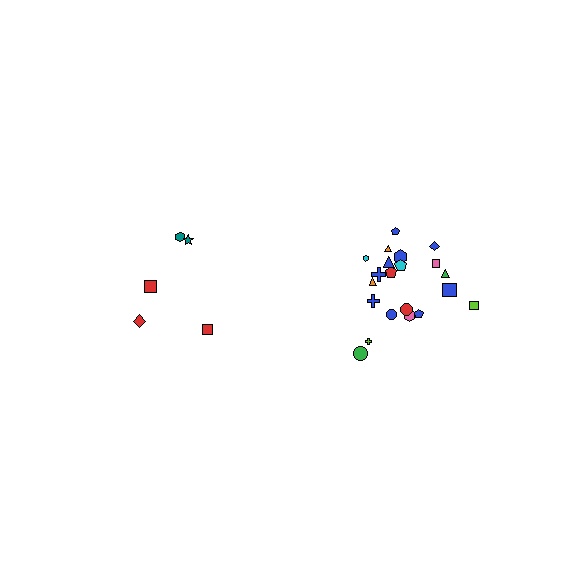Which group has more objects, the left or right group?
The right group.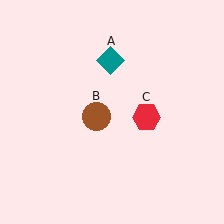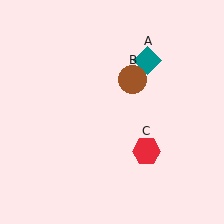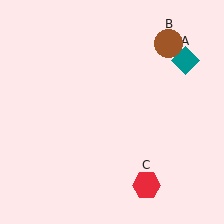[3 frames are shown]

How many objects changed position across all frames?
3 objects changed position: teal diamond (object A), brown circle (object B), red hexagon (object C).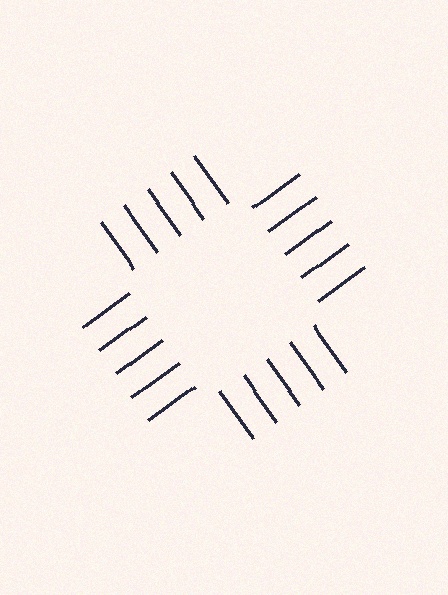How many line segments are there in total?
20 — 5 along each of the 4 edges.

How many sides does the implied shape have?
4 sides — the line-ends trace a square.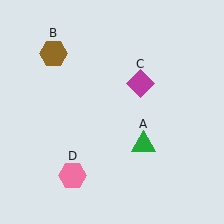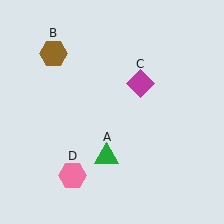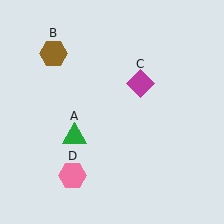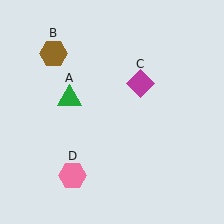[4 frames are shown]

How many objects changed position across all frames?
1 object changed position: green triangle (object A).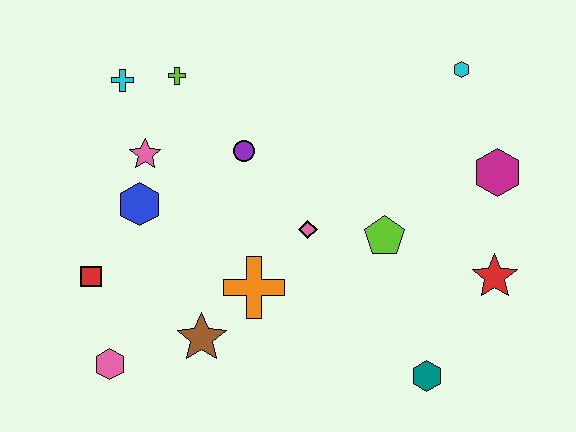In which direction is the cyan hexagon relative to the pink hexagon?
The cyan hexagon is to the right of the pink hexagon.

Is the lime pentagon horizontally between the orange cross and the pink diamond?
No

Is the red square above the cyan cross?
No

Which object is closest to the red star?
The magenta hexagon is closest to the red star.